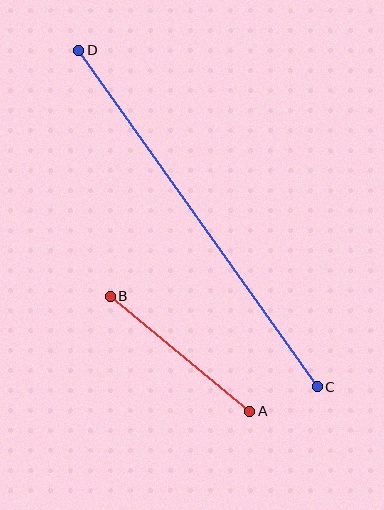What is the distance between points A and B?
The distance is approximately 181 pixels.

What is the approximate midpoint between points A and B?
The midpoint is at approximately (180, 354) pixels.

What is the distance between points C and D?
The distance is approximately 412 pixels.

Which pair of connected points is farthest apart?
Points C and D are farthest apart.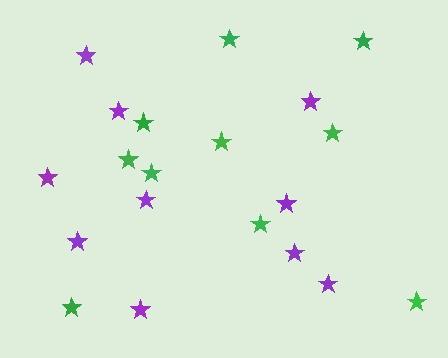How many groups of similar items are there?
There are 2 groups: one group of green stars (10) and one group of purple stars (10).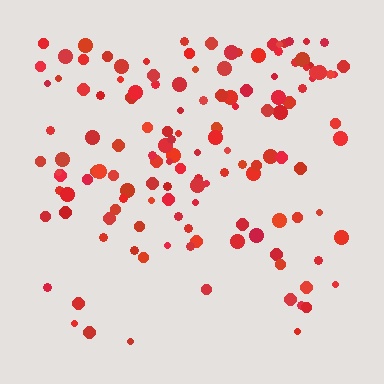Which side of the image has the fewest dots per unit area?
The bottom.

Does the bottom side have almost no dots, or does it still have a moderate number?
Still a moderate number, just noticeably fewer than the top.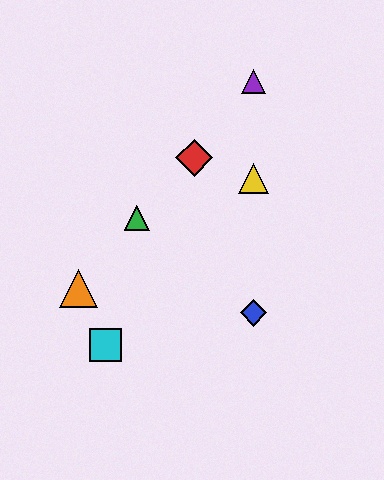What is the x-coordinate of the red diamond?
The red diamond is at x≈194.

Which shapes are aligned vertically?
The blue diamond, the yellow triangle, the purple triangle are aligned vertically.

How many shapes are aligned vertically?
3 shapes (the blue diamond, the yellow triangle, the purple triangle) are aligned vertically.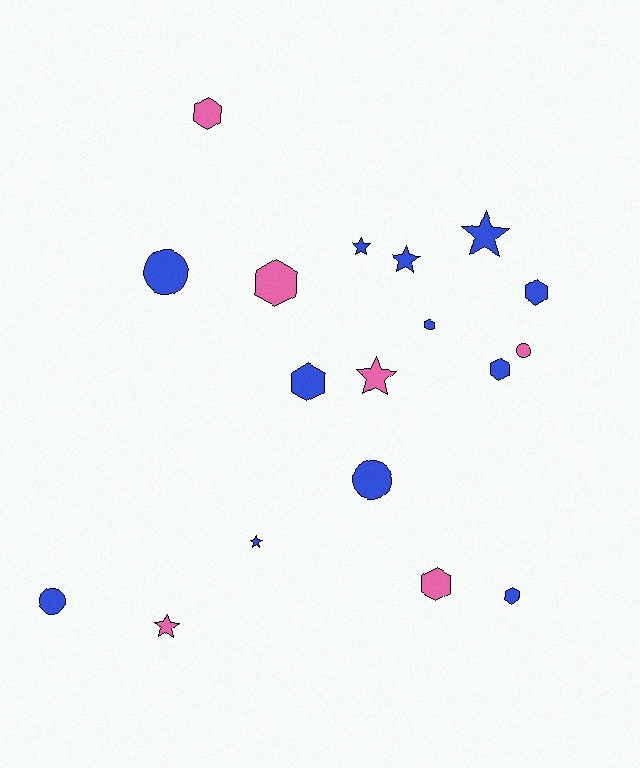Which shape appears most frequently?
Hexagon, with 8 objects.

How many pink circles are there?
There is 1 pink circle.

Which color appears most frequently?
Blue, with 12 objects.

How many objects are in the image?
There are 18 objects.